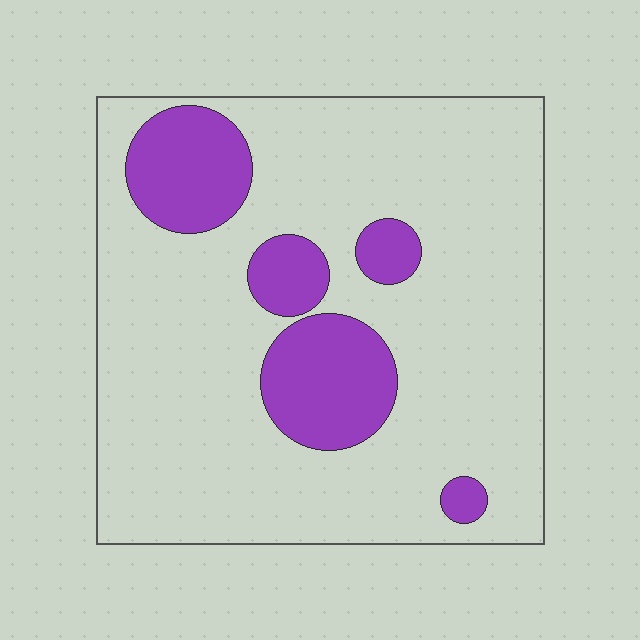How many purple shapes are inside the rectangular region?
5.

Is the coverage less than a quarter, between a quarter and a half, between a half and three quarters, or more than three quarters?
Less than a quarter.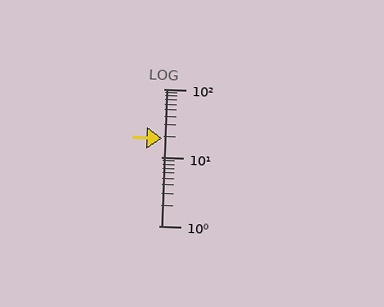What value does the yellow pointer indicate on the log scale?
The pointer indicates approximately 19.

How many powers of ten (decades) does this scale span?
The scale spans 2 decades, from 1 to 100.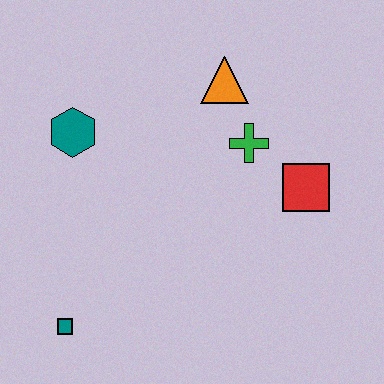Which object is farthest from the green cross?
The teal square is farthest from the green cross.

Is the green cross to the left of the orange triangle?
No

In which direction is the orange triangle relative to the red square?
The orange triangle is above the red square.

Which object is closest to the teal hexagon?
The orange triangle is closest to the teal hexagon.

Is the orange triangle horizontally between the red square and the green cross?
No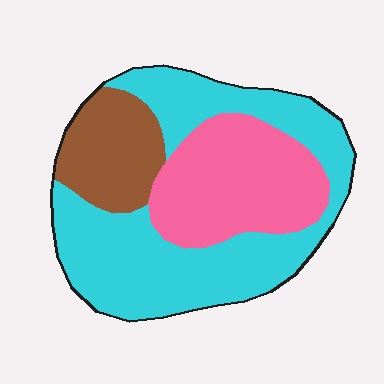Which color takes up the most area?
Cyan, at roughly 55%.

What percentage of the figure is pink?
Pink covers about 30% of the figure.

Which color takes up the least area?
Brown, at roughly 15%.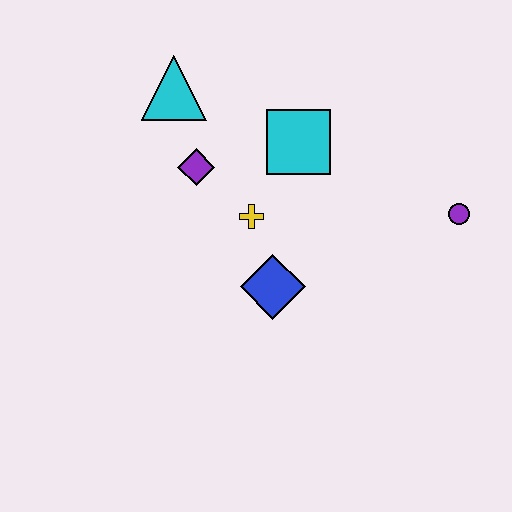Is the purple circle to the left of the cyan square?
No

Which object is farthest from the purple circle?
The cyan triangle is farthest from the purple circle.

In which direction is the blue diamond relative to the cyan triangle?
The blue diamond is below the cyan triangle.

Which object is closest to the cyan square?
The yellow cross is closest to the cyan square.